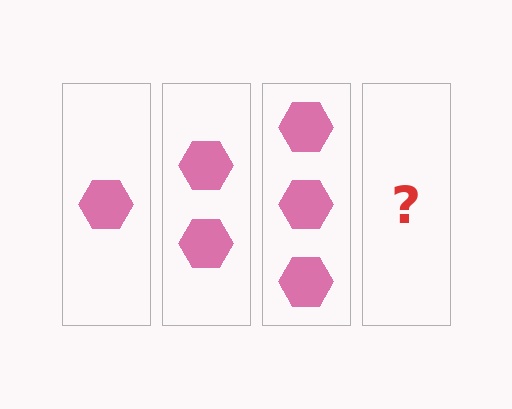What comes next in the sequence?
The next element should be 4 hexagons.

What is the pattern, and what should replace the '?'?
The pattern is that each step adds one more hexagon. The '?' should be 4 hexagons.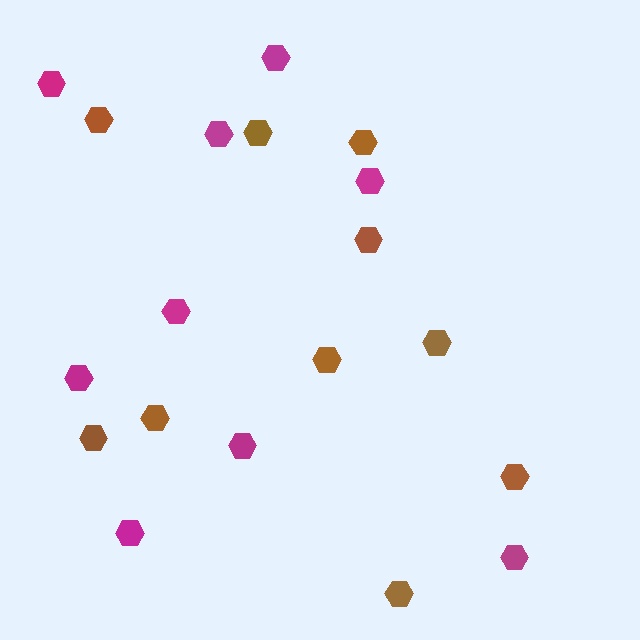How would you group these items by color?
There are 2 groups: one group of brown hexagons (10) and one group of magenta hexagons (9).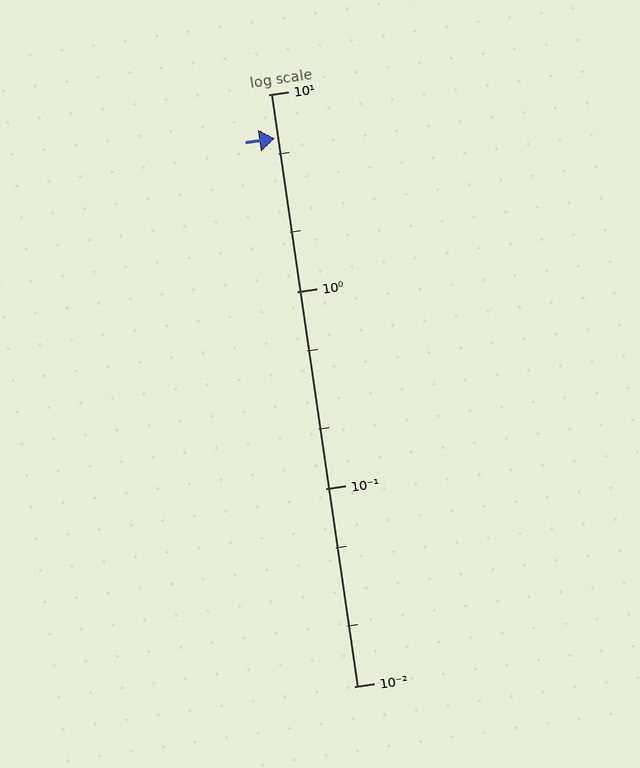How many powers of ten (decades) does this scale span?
The scale spans 3 decades, from 0.01 to 10.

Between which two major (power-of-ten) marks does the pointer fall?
The pointer is between 1 and 10.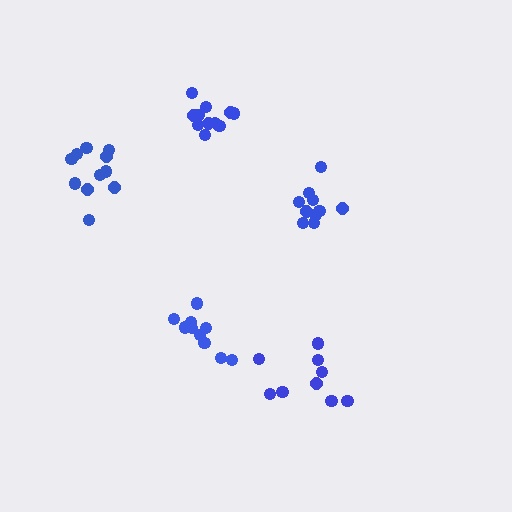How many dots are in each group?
Group 1: 9 dots, Group 2: 10 dots, Group 3: 10 dots, Group 4: 11 dots, Group 5: 11 dots (51 total).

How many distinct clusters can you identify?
There are 5 distinct clusters.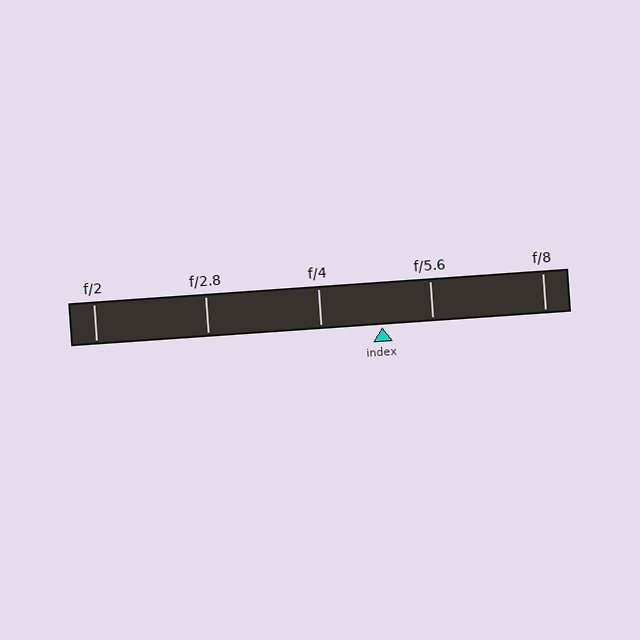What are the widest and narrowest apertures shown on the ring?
The widest aperture shown is f/2 and the narrowest is f/8.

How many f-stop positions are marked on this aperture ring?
There are 5 f-stop positions marked.